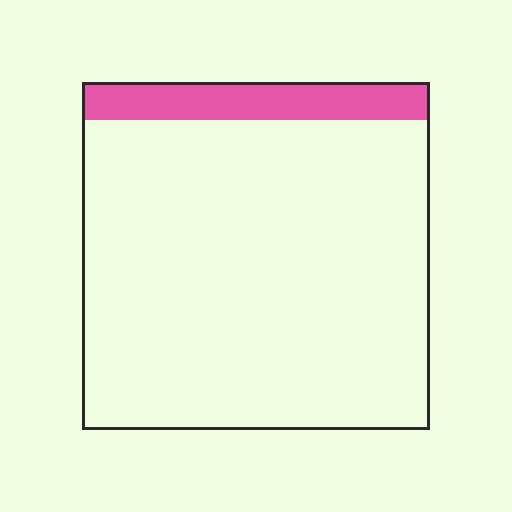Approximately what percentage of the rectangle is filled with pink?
Approximately 10%.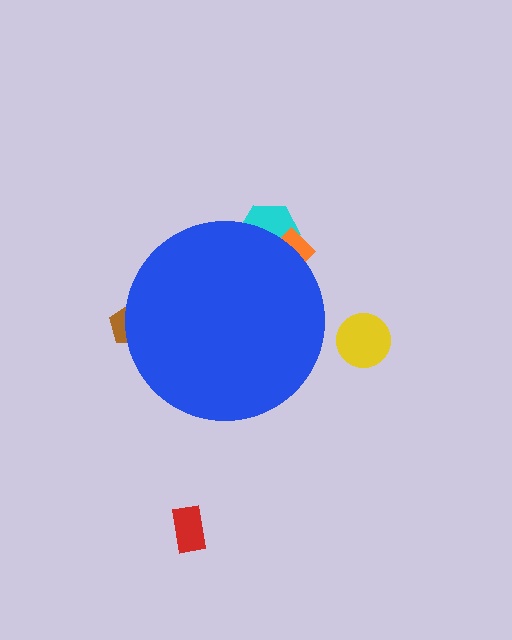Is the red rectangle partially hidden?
No, the red rectangle is fully visible.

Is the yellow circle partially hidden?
No, the yellow circle is fully visible.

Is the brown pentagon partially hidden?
Yes, the brown pentagon is partially hidden behind the blue circle.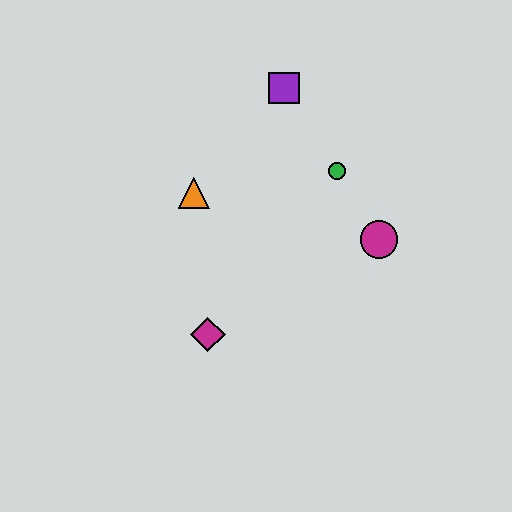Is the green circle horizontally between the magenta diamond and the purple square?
No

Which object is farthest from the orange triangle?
The magenta circle is farthest from the orange triangle.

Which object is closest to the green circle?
The magenta circle is closest to the green circle.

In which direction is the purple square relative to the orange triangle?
The purple square is above the orange triangle.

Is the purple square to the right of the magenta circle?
No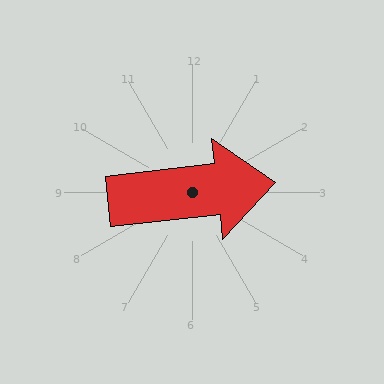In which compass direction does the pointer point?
East.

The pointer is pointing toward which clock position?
Roughly 3 o'clock.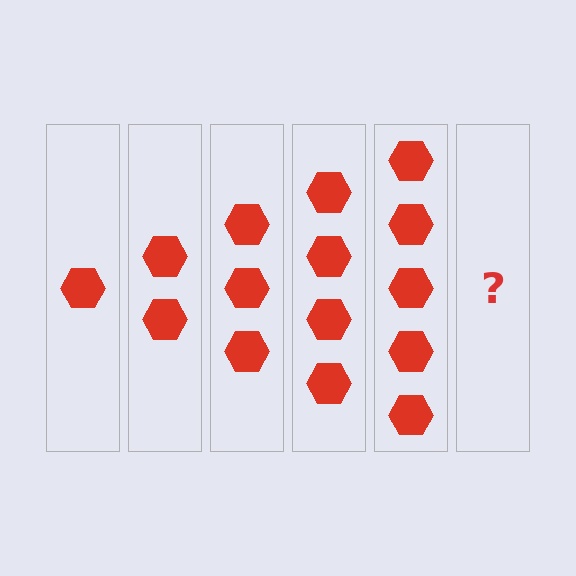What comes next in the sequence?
The next element should be 6 hexagons.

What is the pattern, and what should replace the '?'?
The pattern is that each step adds one more hexagon. The '?' should be 6 hexagons.